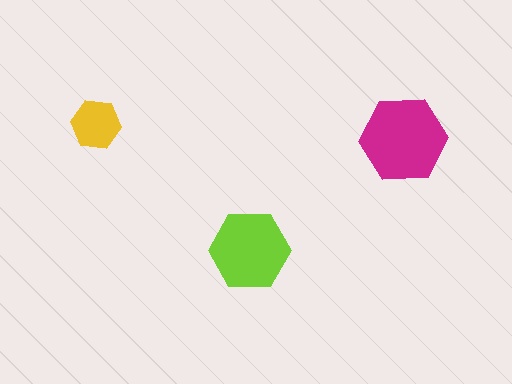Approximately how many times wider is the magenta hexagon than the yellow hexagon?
About 1.5 times wider.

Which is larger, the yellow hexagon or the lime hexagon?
The lime one.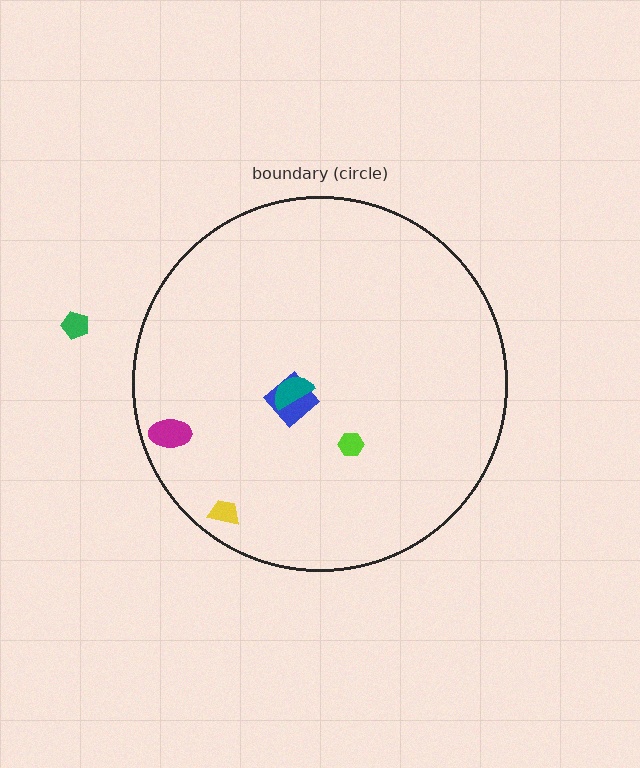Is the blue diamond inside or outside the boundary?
Inside.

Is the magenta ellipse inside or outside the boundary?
Inside.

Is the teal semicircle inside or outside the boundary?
Inside.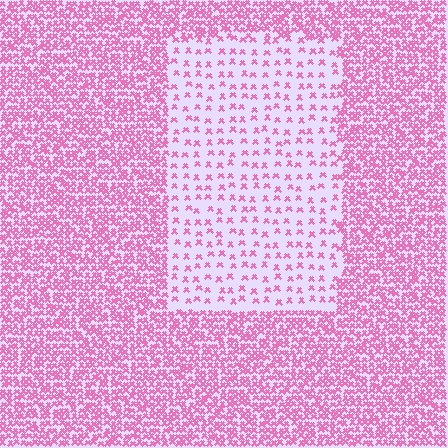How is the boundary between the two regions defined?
The boundary is defined by a change in element density (approximately 3.1x ratio). All elements are the same color, size, and shape.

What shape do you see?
I see a rectangle.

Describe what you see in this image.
The image contains small pink elements arranged at two different densities. A rectangle-shaped region is visible where the elements are less densely packed than the surrounding area.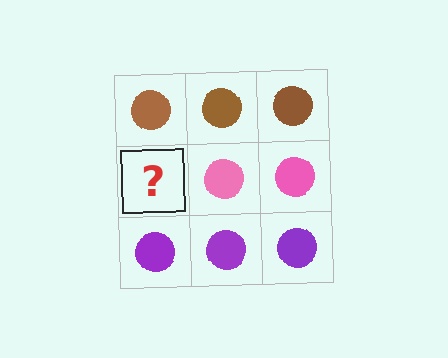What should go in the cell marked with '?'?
The missing cell should contain a pink circle.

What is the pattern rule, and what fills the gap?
The rule is that each row has a consistent color. The gap should be filled with a pink circle.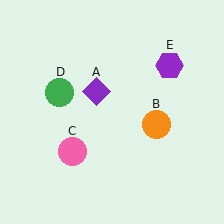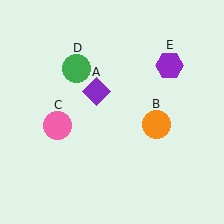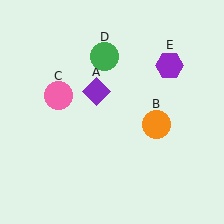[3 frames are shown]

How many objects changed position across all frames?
2 objects changed position: pink circle (object C), green circle (object D).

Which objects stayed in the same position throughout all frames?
Purple diamond (object A) and orange circle (object B) and purple hexagon (object E) remained stationary.